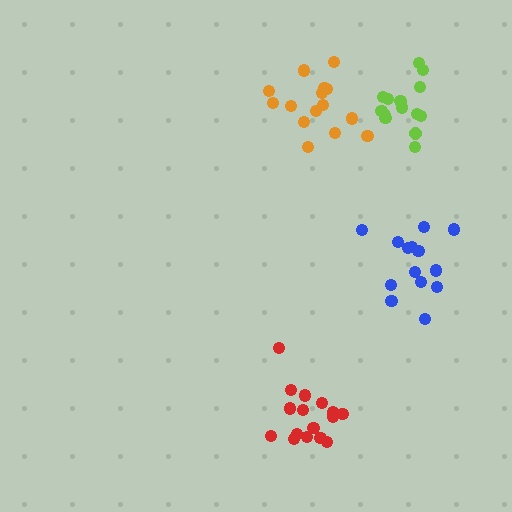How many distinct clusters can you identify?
There are 4 distinct clusters.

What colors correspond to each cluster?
The clusters are colored: blue, orange, red, lime.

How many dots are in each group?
Group 1: 14 dots, Group 2: 15 dots, Group 3: 16 dots, Group 4: 14 dots (59 total).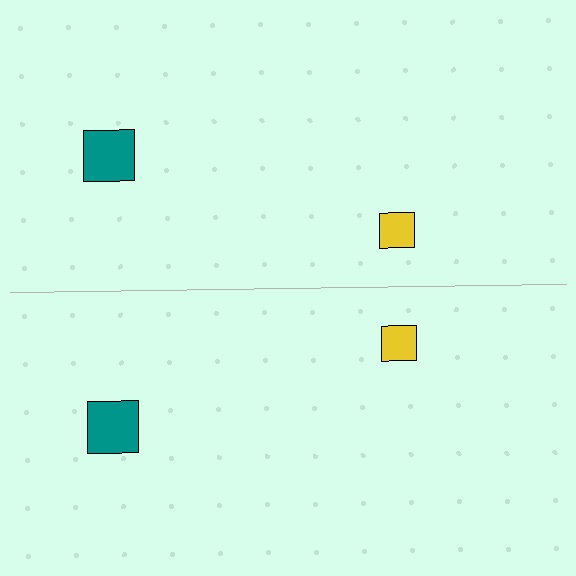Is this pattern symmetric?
Yes, this pattern has bilateral (reflection) symmetry.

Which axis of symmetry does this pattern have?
The pattern has a horizontal axis of symmetry running through the center of the image.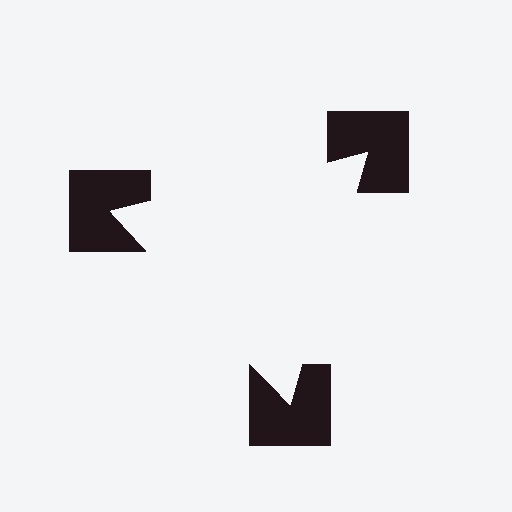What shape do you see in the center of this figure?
An illusory triangle — its edges are inferred from the aligned wedge cuts in the notched squares, not physically drawn.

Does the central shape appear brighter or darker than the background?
It typically appears slightly brighter than the background, even though no actual brightness change is drawn.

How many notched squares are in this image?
There are 3 — one at each vertex of the illusory triangle.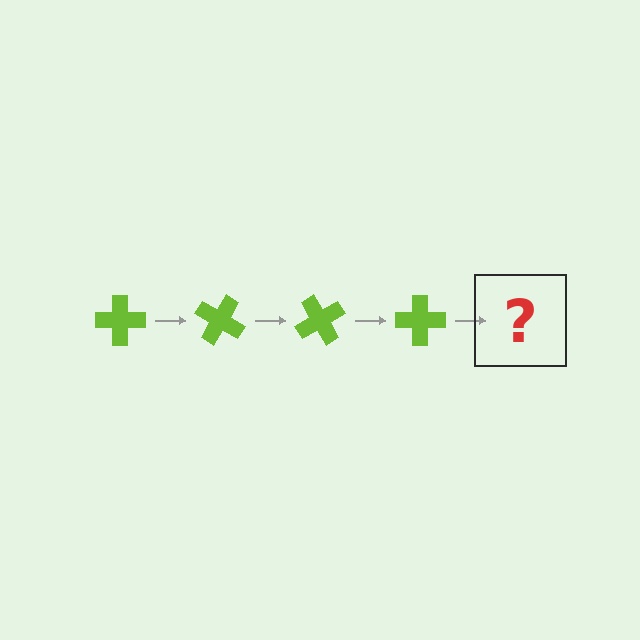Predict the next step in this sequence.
The next step is a lime cross rotated 120 degrees.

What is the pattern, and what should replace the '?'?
The pattern is that the cross rotates 30 degrees each step. The '?' should be a lime cross rotated 120 degrees.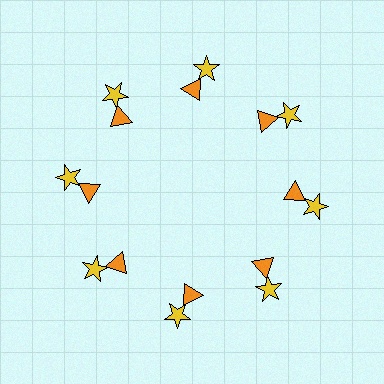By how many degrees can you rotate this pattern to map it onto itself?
The pattern maps onto itself every 45 degrees of rotation.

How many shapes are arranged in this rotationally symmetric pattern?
There are 16 shapes, arranged in 8 groups of 2.